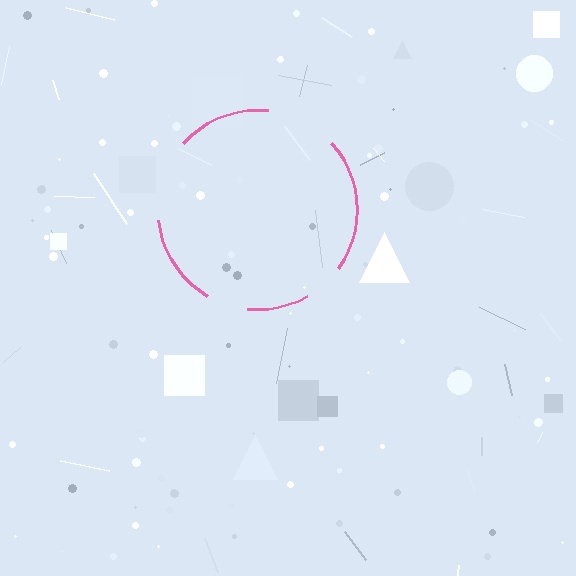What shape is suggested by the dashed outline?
The dashed outline suggests a circle.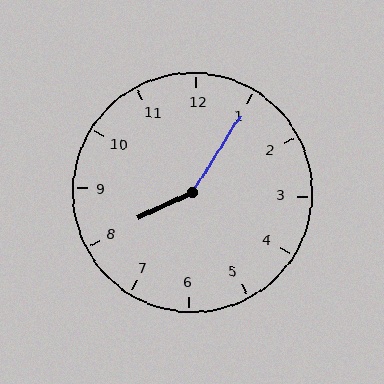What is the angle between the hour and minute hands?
Approximately 148 degrees.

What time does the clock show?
8:05.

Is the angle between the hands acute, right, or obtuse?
It is obtuse.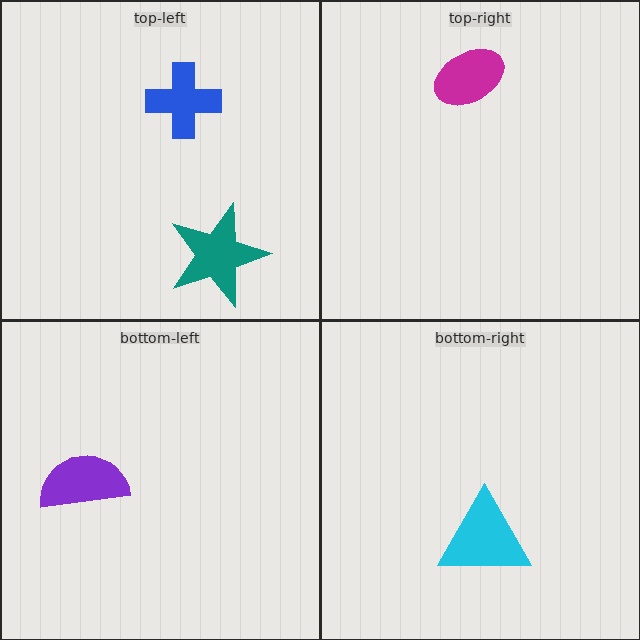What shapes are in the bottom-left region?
The purple semicircle.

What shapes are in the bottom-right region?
The cyan triangle.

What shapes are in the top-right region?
The magenta ellipse.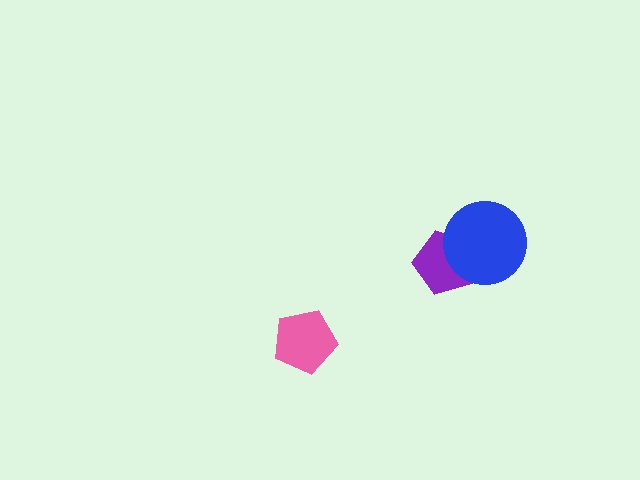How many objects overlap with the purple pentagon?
1 object overlaps with the purple pentagon.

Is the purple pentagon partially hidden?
Yes, it is partially covered by another shape.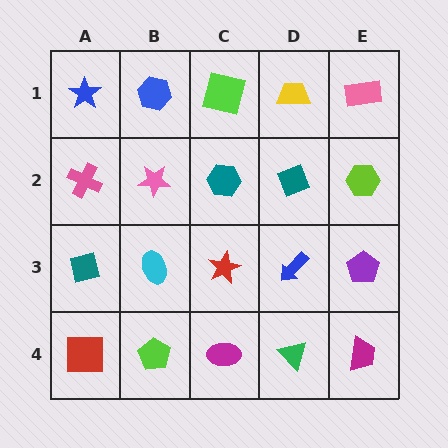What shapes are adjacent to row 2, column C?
A lime square (row 1, column C), a red star (row 3, column C), a pink star (row 2, column B), a teal diamond (row 2, column D).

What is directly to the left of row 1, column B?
A blue star.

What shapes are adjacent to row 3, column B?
A pink star (row 2, column B), a lime pentagon (row 4, column B), a teal square (row 3, column A), a red star (row 3, column C).